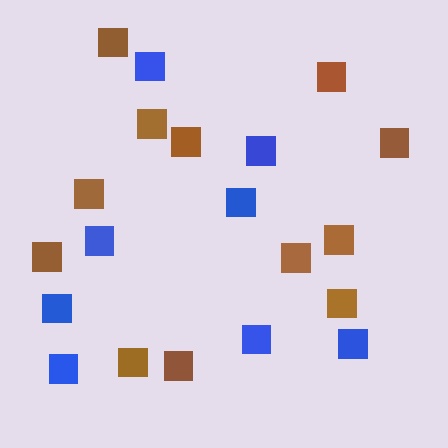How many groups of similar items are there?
There are 2 groups: one group of brown squares (12) and one group of blue squares (8).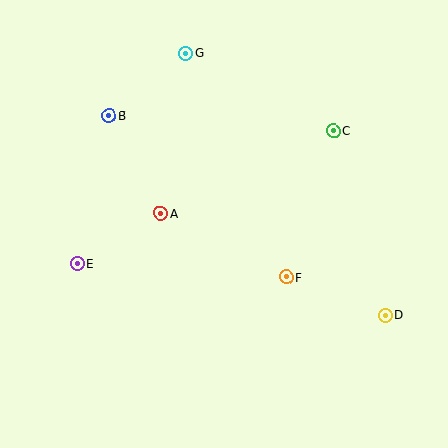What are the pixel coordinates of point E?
Point E is at (77, 263).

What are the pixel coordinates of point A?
Point A is at (161, 213).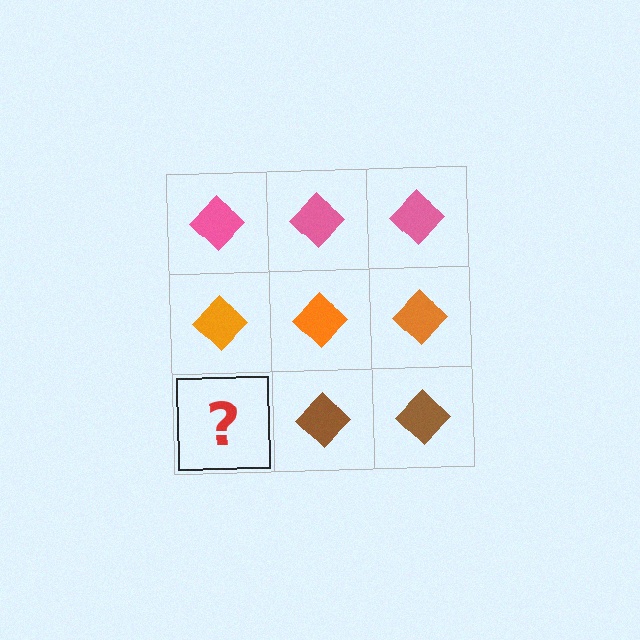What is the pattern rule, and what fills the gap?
The rule is that each row has a consistent color. The gap should be filled with a brown diamond.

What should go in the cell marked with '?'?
The missing cell should contain a brown diamond.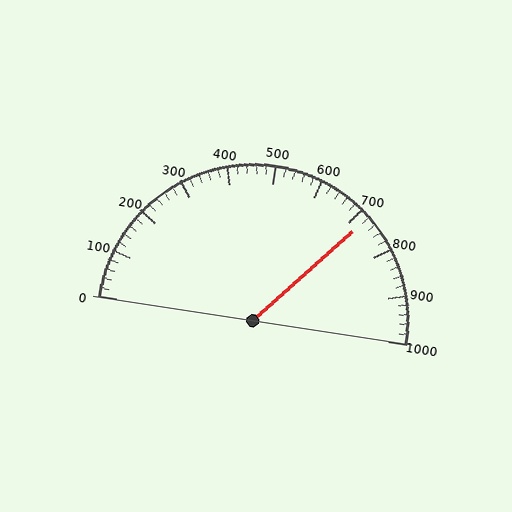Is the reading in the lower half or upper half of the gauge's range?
The reading is in the upper half of the range (0 to 1000).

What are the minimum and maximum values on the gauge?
The gauge ranges from 0 to 1000.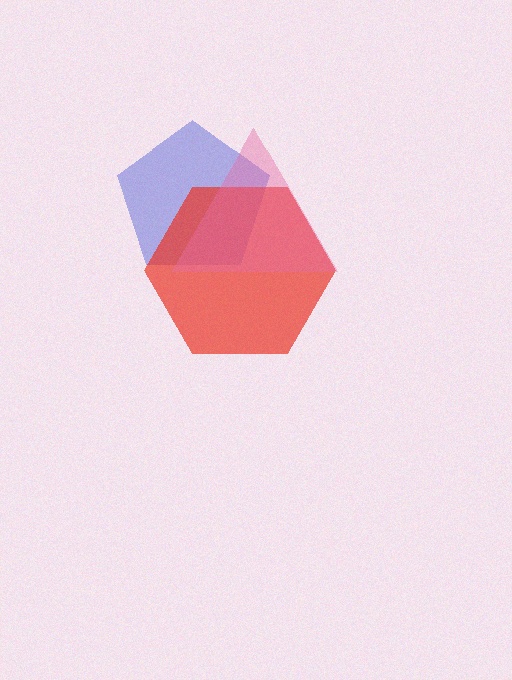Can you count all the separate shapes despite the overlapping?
Yes, there are 3 separate shapes.